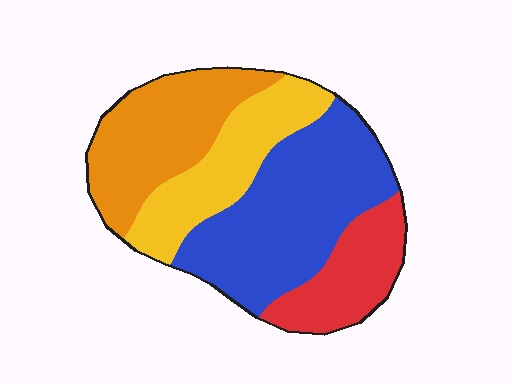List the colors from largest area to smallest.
From largest to smallest: blue, orange, yellow, red.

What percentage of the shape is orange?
Orange takes up about one quarter (1/4) of the shape.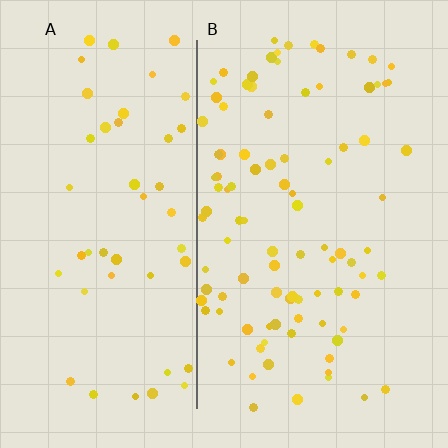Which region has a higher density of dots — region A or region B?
B (the right).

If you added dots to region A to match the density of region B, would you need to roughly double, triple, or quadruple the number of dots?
Approximately double.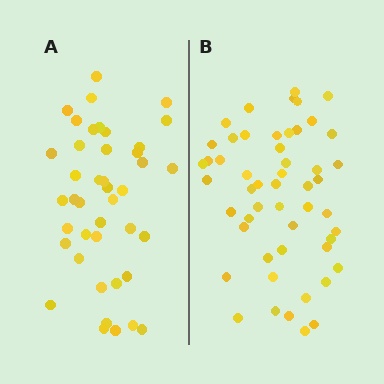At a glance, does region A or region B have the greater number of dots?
Region B (the right region) has more dots.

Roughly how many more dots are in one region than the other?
Region B has roughly 10 or so more dots than region A.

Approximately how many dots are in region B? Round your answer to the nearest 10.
About 50 dots. (The exact count is 52, which rounds to 50.)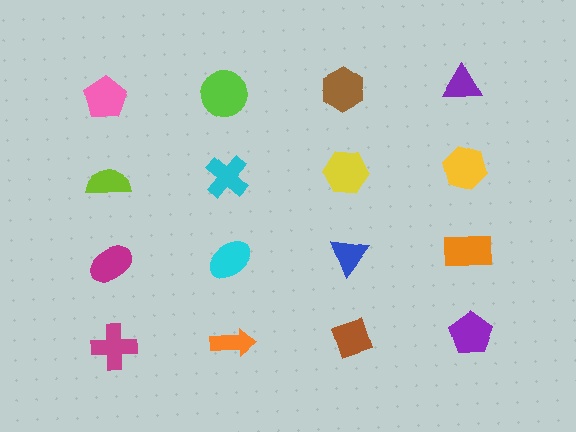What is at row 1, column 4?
A purple triangle.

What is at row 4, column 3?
A brown diamond.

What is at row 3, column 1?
A magenta ellipse.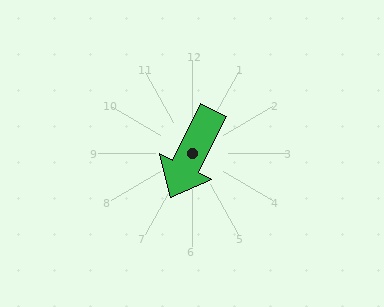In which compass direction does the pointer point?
Southwest.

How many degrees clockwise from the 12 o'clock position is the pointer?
Approximately 206 degrees.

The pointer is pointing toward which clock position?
Roughly 7 o'clock.